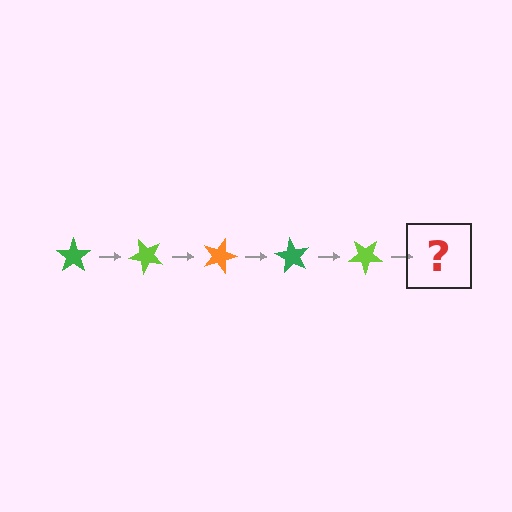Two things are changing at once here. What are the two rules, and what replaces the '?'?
The two rules are that it rotates 45 degrees each step and the color cycles through green, lime, and orange. The '?' should be an orange star, rotated 225 degrees from the start.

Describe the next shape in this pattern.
It should be an orange star, rotated 225 degrees from the start.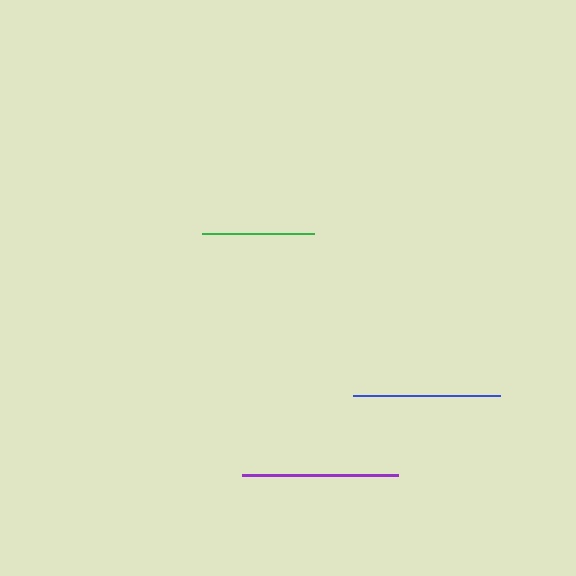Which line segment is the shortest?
The green line is the shortest at approximately 113 pixels.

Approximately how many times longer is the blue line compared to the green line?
The blue line is approximately 1.3 times the length of the green line.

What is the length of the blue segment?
The blue segment is approximately 146 pixels long.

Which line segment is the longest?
The purple line is the longest at approximately 156 pixels.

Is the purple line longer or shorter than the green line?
The purple line is longer than the green line.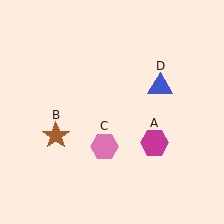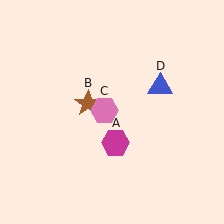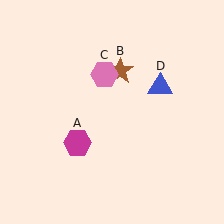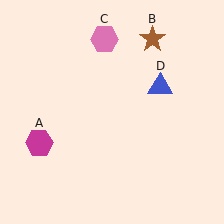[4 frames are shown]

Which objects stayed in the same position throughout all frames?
Blue triangle (object D) remained stationary.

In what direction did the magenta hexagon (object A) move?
The magenta hexagon (object A) moved left.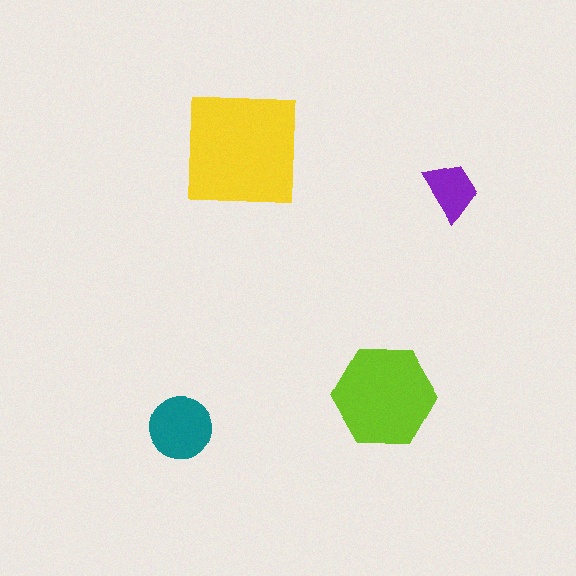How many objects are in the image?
There are 4 objects in the image.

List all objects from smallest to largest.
The purple trapezoid, the teal circle, the lime hexagon, the yellow square.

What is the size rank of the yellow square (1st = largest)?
1st.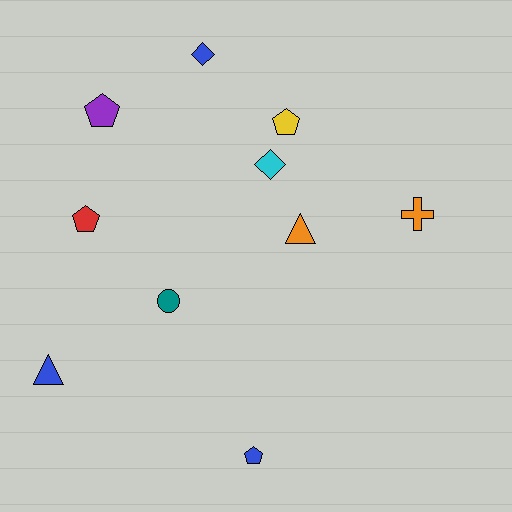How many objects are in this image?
There are 10 objects.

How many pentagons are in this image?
There are 4 pentagons.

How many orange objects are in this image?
There are 2 orange objects.